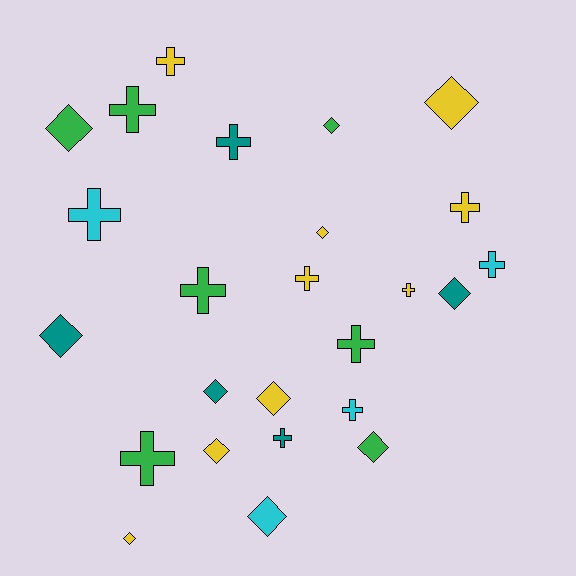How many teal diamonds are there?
There are 3 teal diamonds.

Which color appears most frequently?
Yellow, with 9 objects.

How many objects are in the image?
There are 25 objects.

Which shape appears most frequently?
Cross, with 13 objects.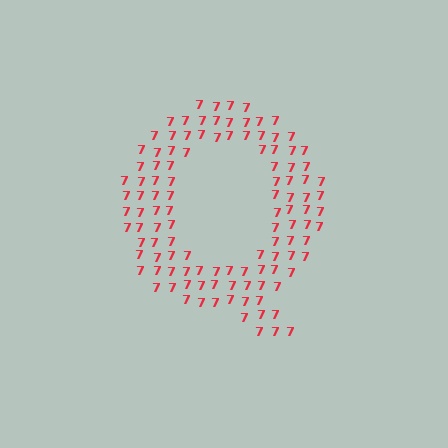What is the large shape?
The large shape is the letter Q.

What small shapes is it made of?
It is made of small digit 7's.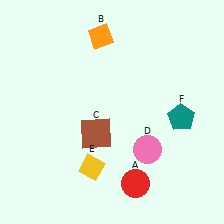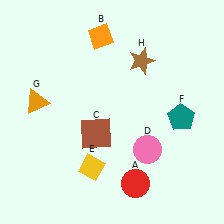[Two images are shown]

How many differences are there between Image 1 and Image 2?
There are 2 differences between the two images.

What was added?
An orange triangle (G), a brown star (H) were added in Image 2.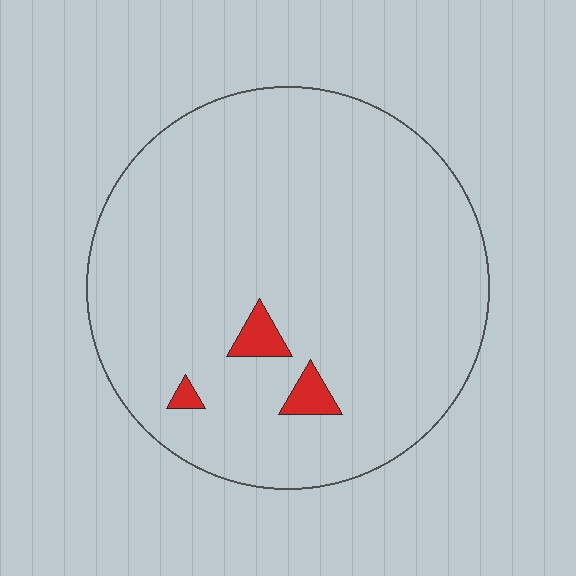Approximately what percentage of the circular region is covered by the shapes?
Approximately 5%.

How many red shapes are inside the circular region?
3.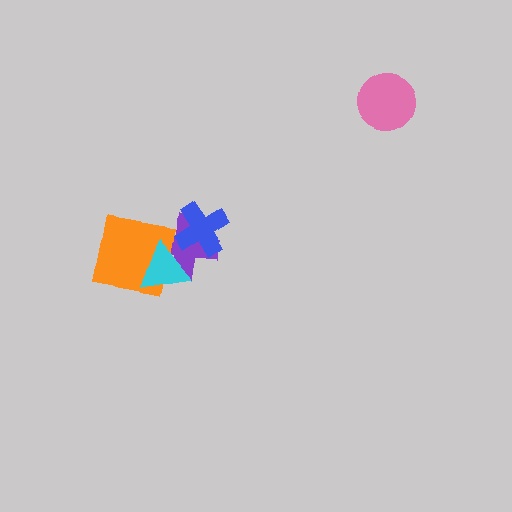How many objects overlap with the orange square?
2 objects overlap with the orange square.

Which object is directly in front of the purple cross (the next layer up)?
The orange square is directly in front of the purple cross.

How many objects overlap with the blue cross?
1 object overlaps with the blue cross.